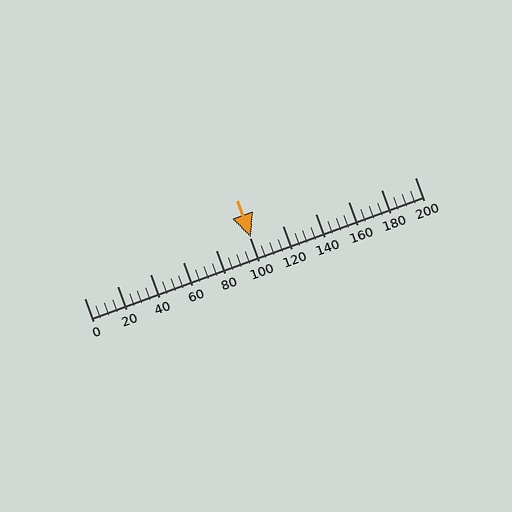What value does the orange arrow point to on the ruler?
The orange arrow points to approximately 101.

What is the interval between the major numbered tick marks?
The major tick marks are spaced 20 units apart.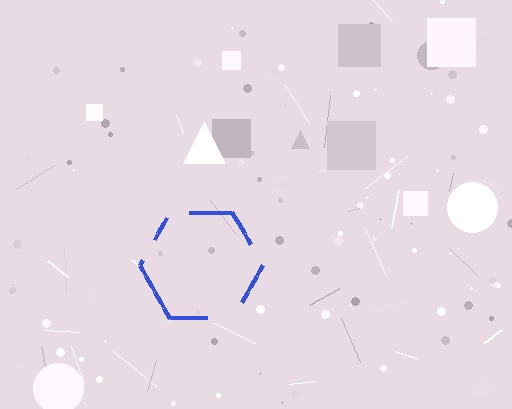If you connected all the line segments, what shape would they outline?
They would outline a hexagon.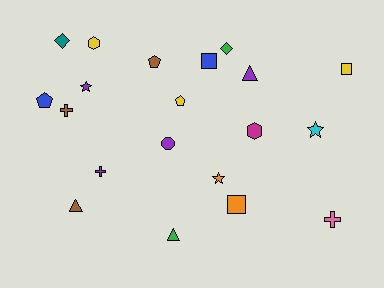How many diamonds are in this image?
There are 2 diamonds.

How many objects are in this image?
There are 20 objects.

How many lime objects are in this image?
There are no lime objects.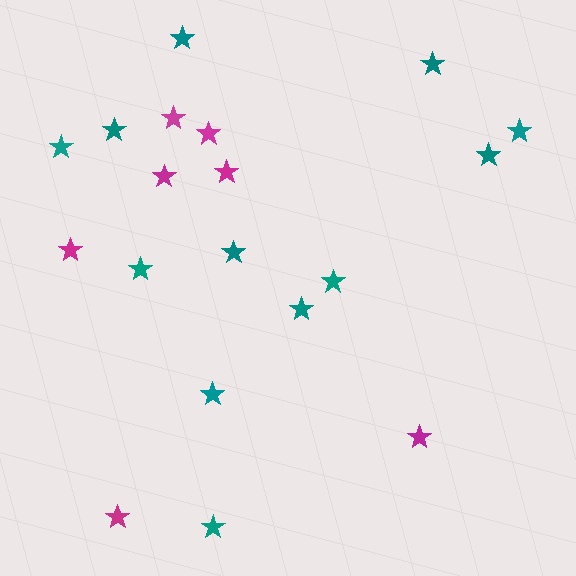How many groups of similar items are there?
There are 2 groups: one group of magenta stars (7) and one group of teal stars (12).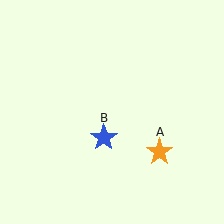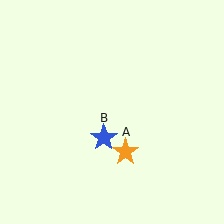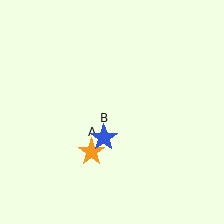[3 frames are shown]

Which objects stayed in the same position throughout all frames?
Blue star (object B) remained stationary.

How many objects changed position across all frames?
1 object changed position: orange star (object A).